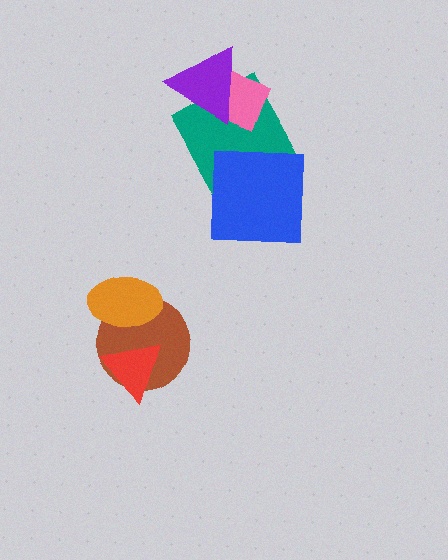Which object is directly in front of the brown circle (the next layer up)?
The orange ellipse is directly in front of the brown circle.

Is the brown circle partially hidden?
Yes, it is partially covered by another shape.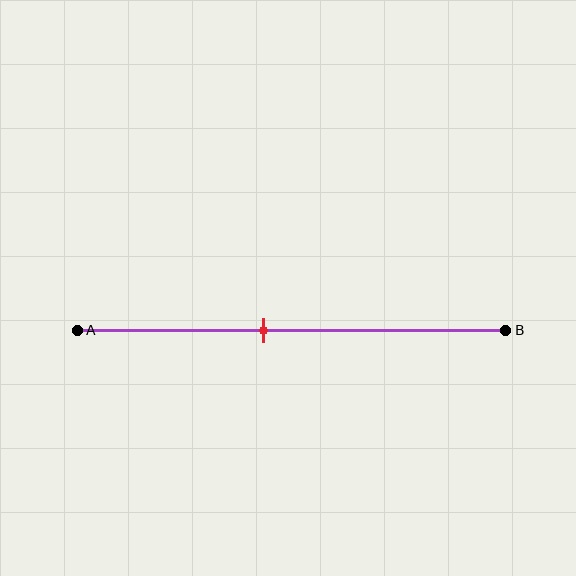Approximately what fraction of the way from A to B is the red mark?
The red mark is approximately 45% of the way from A to B.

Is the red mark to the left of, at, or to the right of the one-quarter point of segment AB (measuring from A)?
The red mark is to the right of the one-quarter point of segment AB.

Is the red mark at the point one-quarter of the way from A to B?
No, the mark is at about 45% from A, not at the 25% one-quarter point.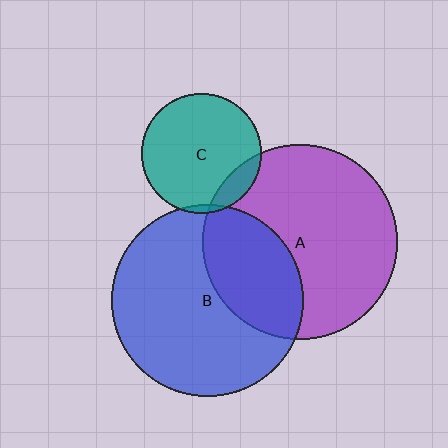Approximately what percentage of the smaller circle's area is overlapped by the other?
Approximately 10%.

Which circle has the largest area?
Circle A (purple).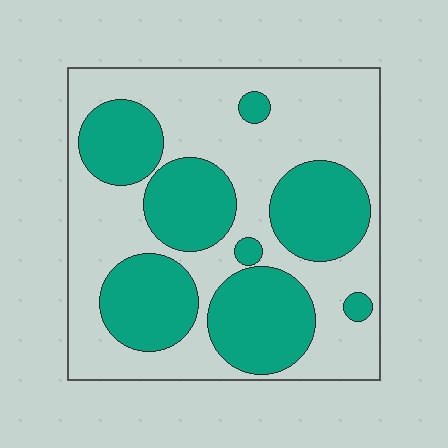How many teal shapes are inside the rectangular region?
8.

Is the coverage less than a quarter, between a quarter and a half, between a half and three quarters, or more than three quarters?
Between a quarter and a half.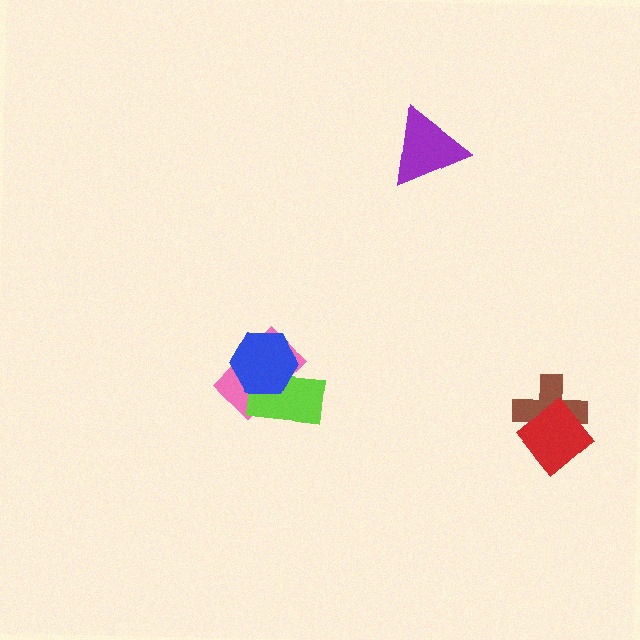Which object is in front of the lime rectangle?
The blue hexagon is in front of the lime rectangle.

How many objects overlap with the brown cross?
1 object overlaps with the brown cross.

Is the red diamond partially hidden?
No, no other shape covers it.